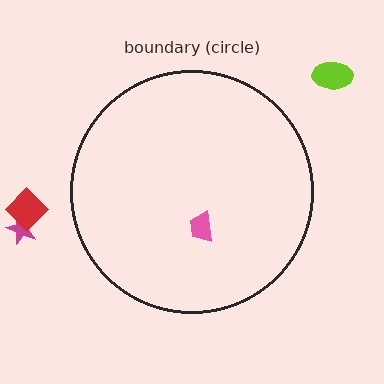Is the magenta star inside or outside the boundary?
Outside.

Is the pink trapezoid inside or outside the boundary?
Inside.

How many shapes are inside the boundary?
1 inside, 3 outside.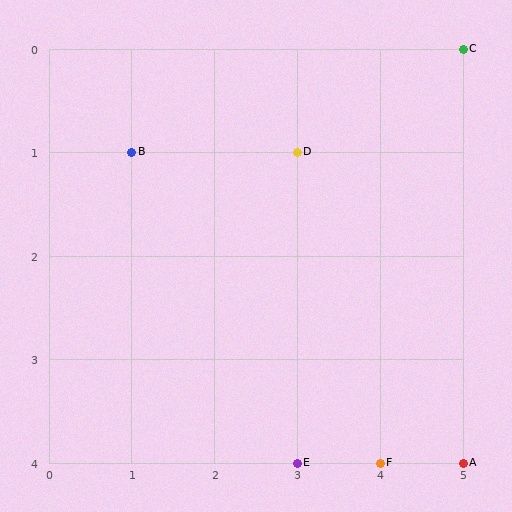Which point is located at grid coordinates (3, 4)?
Point E is at (3, 4).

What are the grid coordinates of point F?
Point F is at grid coordinates (4, 4).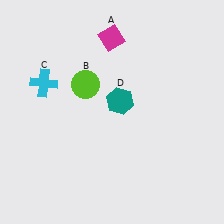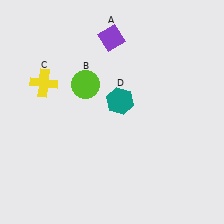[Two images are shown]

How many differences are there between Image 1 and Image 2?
There are 2 differences between the two images.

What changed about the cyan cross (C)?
In Image 1, C is cyan. In Image 2, it changed to yellow.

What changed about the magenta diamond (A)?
In Image 1, A is magenta. In Image 2, it changed to purple.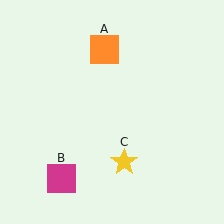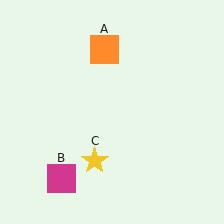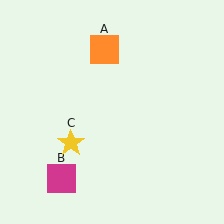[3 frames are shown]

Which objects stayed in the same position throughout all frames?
Orange square (object A) and magenta square (object B) remained stationary.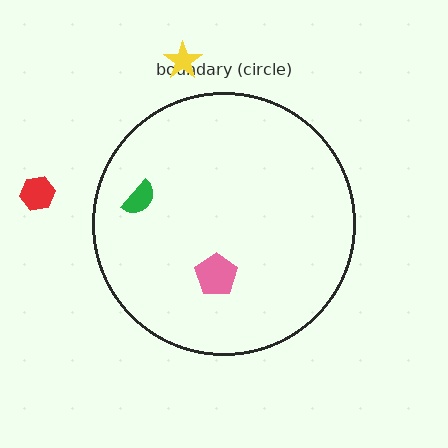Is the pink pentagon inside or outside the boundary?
Inside.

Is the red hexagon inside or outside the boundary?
Outside.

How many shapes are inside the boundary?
2 inside, 2 outside.